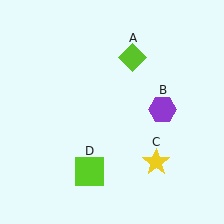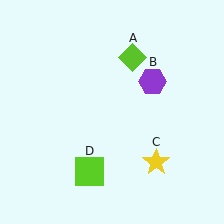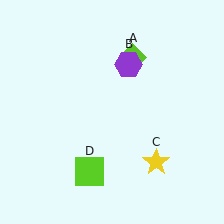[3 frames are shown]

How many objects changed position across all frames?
1 object changed position: purple hexagon (object B).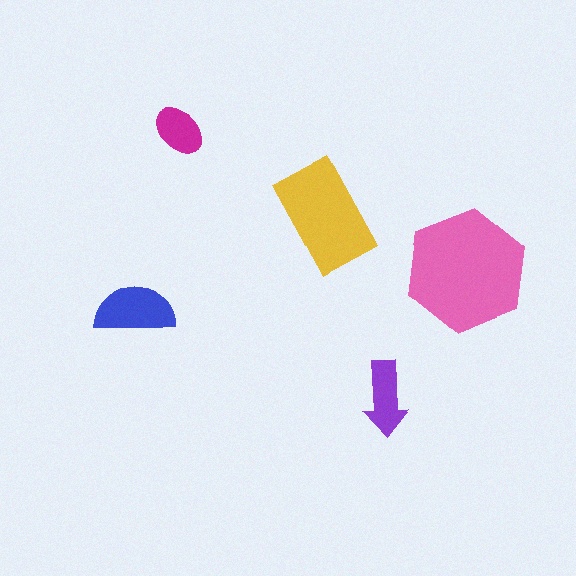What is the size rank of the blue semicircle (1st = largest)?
3rd.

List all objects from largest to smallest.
The pink hexagon, the yellow rectangle, the blue semicircle, the purple arrow, the magenta ellipse.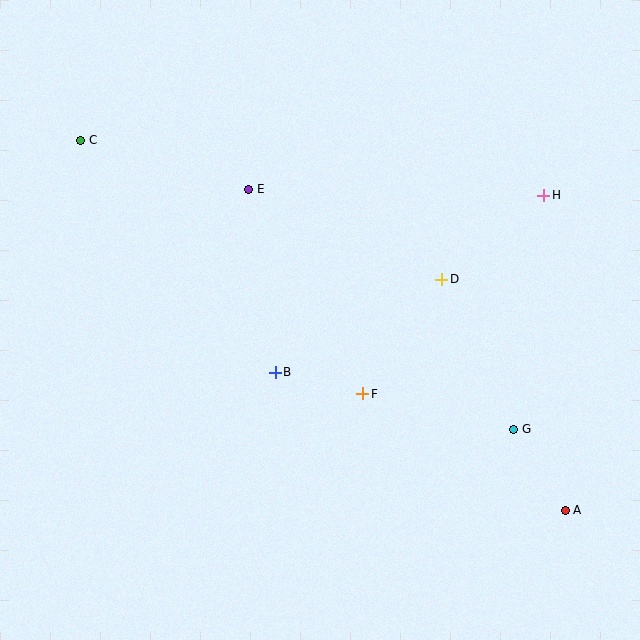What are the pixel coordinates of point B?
Point B is at (275, 372).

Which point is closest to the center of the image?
Point B at (275, 372) is closest to the center.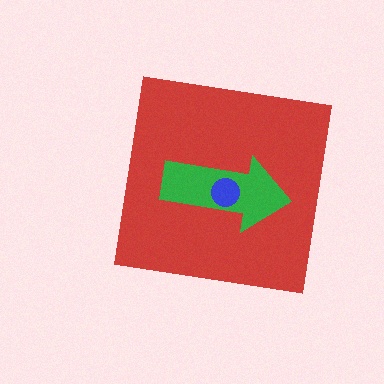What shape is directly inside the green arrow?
The blue circle.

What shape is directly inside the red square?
The green arrow.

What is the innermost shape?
The blue circle.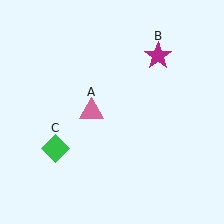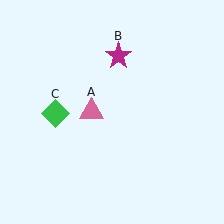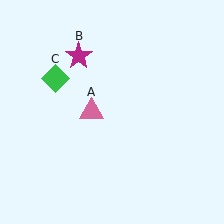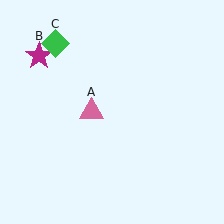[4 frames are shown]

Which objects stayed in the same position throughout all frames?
Pink triangle (object A) remained stationary.